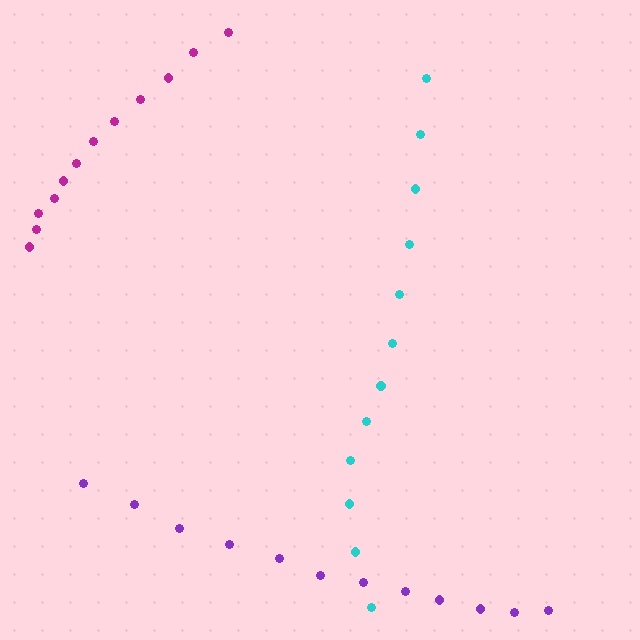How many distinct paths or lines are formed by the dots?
There are 3 distinct paths.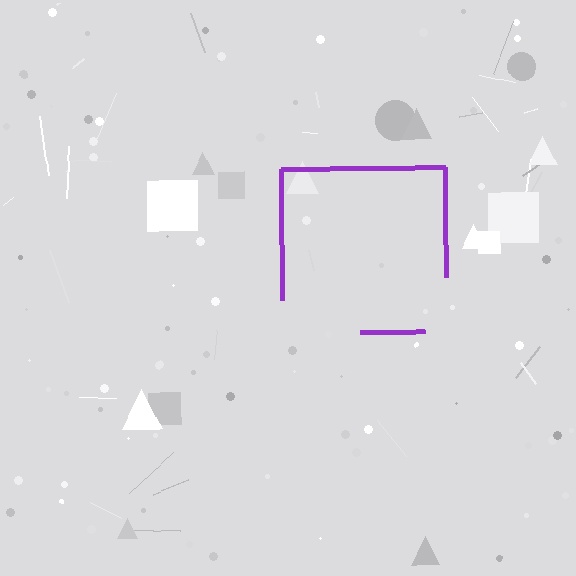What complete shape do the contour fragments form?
The contour fragments form a square.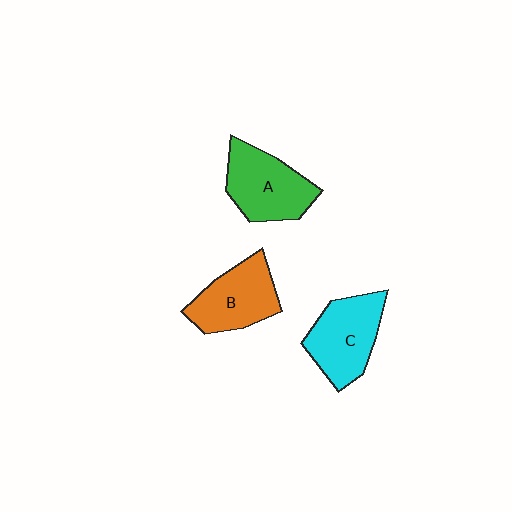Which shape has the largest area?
Shape A (green).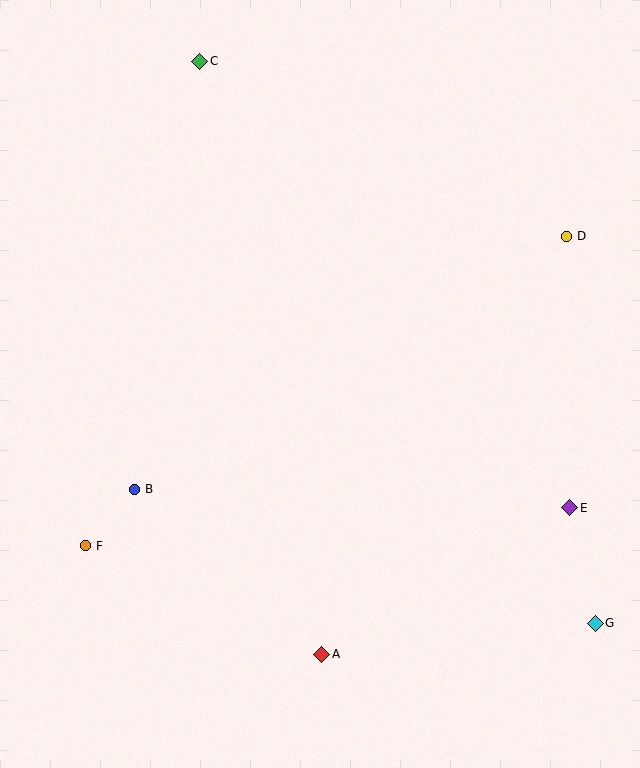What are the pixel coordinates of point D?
Point D is at (567, 236).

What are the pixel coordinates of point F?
Point F is at (86, 546).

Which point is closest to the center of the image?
Point B at (135, 489) is closest to the center.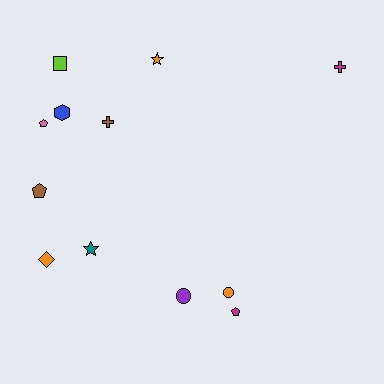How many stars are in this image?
There are 2 stars.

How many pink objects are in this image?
There is 1 pink object.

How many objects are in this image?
There are 12 objects.